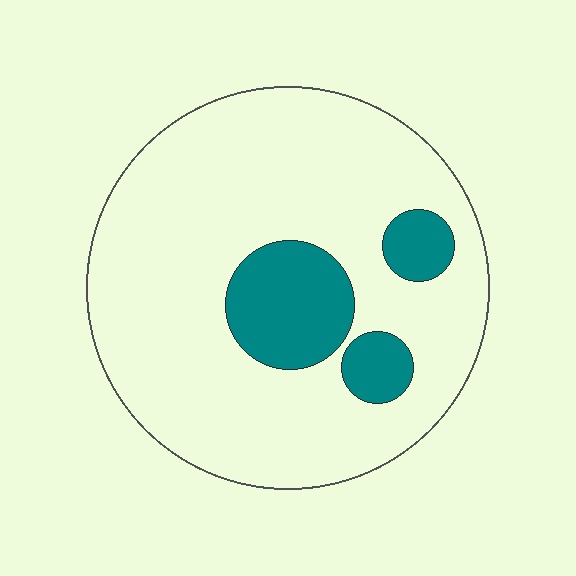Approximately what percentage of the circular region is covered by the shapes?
Approximately 15%.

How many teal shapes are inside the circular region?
3.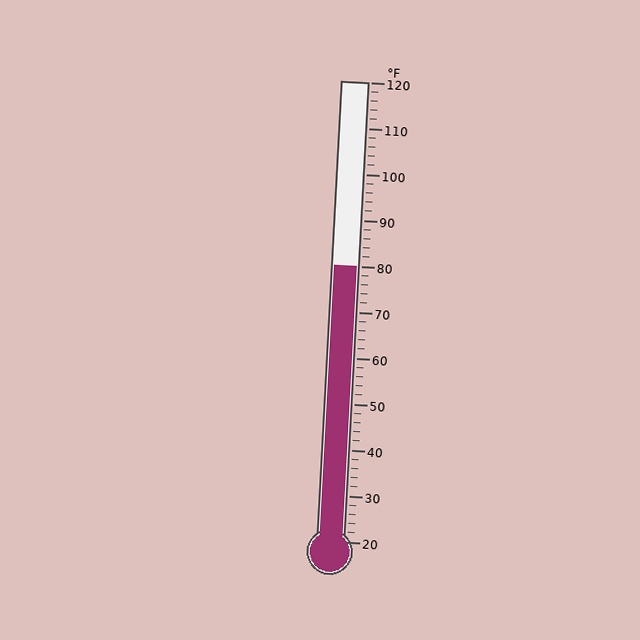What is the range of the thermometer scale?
The thermometer scale ranges from 20°F to 120°F.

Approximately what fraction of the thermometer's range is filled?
The thermometer is filled to approximately 60% of its range.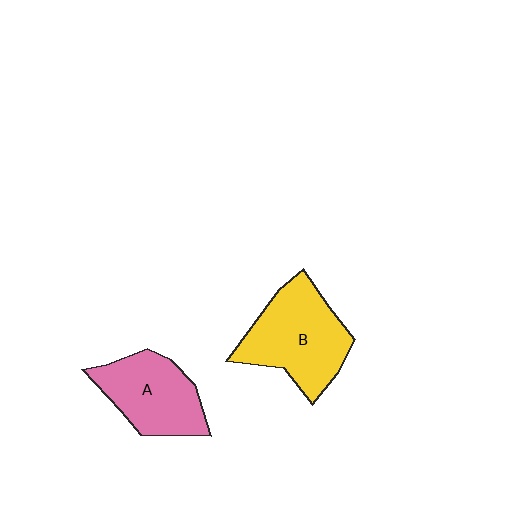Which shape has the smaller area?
Shape A (pink).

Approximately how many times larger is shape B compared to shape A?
Approximately 1.2 times.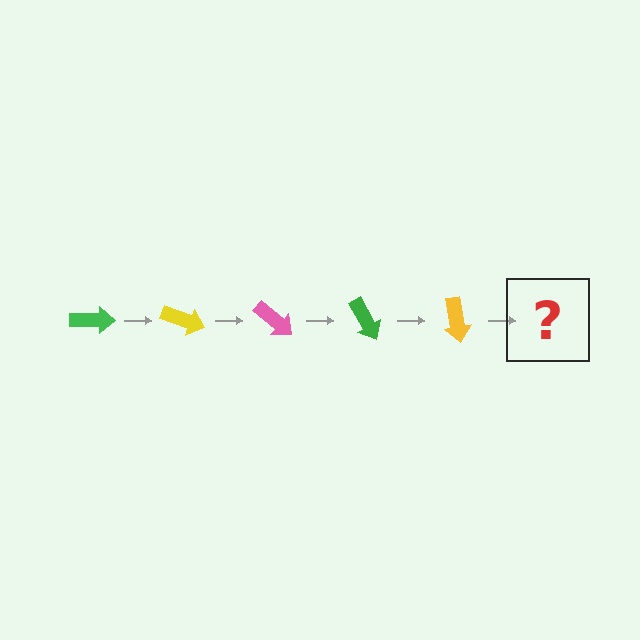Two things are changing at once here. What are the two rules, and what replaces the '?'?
The two rules are that it rotates 20 degrees each step and the color cycles through green, yellow, and pink. The '?' should be a pink arrow, rotated 100 degrees from the start.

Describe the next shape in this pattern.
It should be a pink arrow, rotated 100 degrees from the start.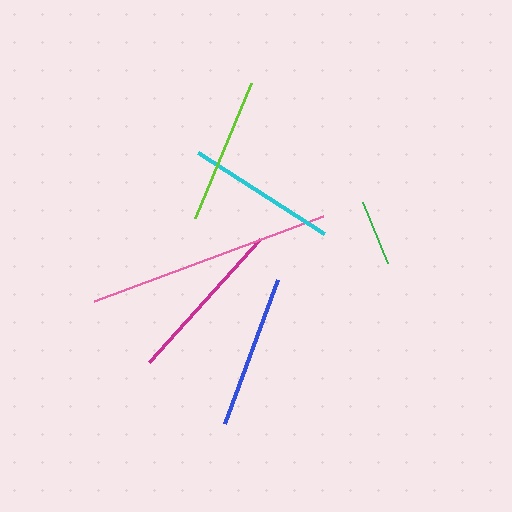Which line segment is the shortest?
The green line is the shortest at approximately 67 pixels.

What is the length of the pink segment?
The pink segment is approximately 244 pixels long.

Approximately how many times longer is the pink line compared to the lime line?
The pink line is approximately 1.7 times the length of the lime line.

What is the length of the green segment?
The green segment is approximately 67 pixels long.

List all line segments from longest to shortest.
From longest to shortest: pink, magenta, blue, cyan, lime, green.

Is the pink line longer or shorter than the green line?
The pink line is longer than the green line.